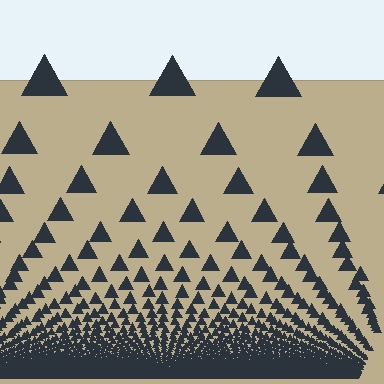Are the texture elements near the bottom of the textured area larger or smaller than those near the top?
Smaller. The gradient is inverted — elements near the bottom are smaller and denser.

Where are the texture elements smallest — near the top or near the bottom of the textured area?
Near the bottom.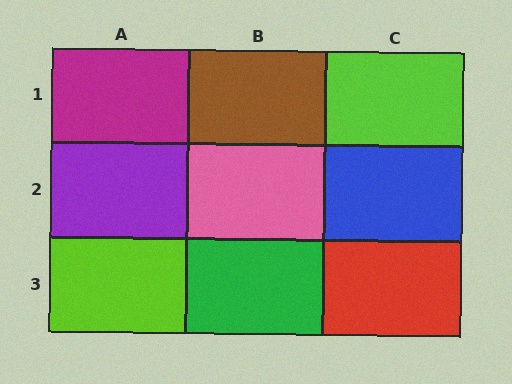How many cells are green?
1 cell is green.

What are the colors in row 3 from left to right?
Lime, green, red.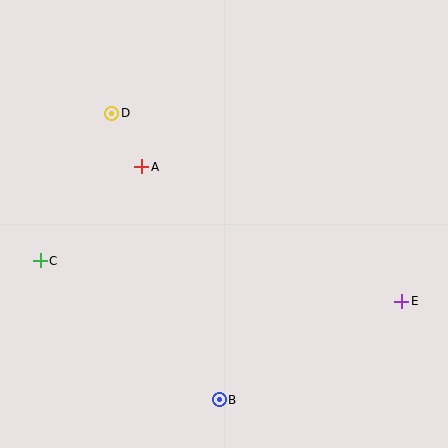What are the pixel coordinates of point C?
Point C is at (40, 261).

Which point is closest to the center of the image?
Point A at (141, 167) is closest to the center.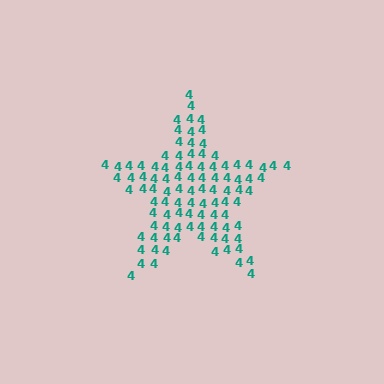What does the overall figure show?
The overall figure shows a star.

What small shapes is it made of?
It is made of small digit 4's.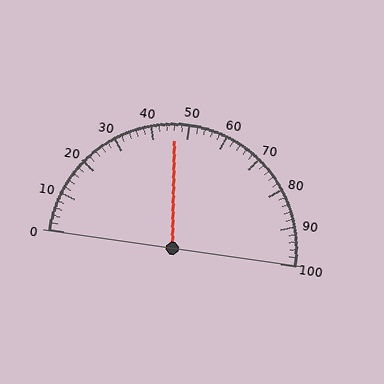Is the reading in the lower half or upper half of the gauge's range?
The reading is in the lower half of the range (0 to 100).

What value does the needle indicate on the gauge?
The needle indicates approximately 46.